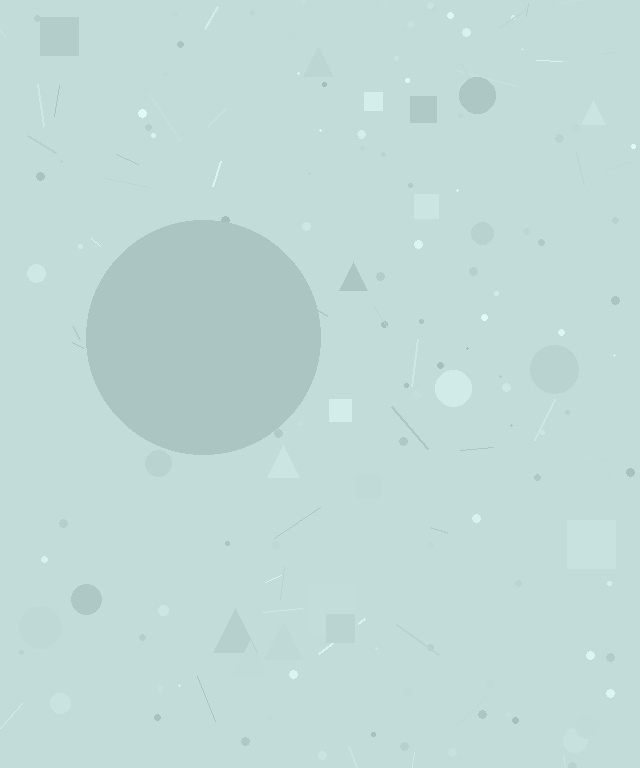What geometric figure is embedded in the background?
A circle is embedded in the background.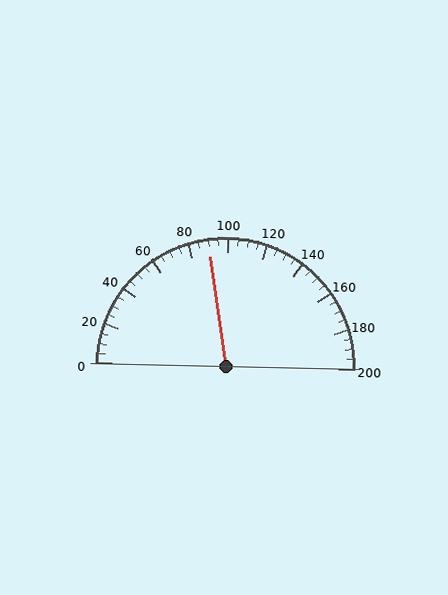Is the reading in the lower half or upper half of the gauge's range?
The reading is in the lower half of the range (0 to 200).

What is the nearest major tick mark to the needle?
The nearest major tick mark is 80.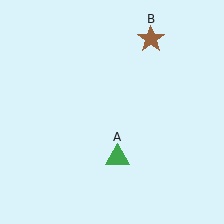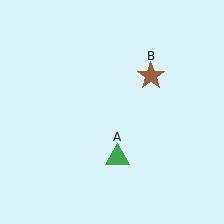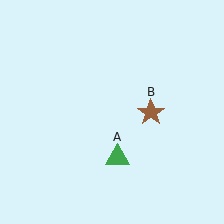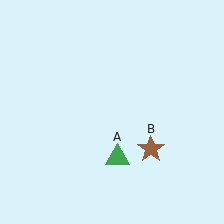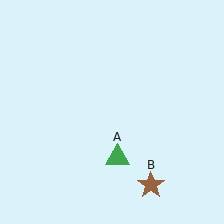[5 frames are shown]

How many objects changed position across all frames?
1 object changed position: brown star (object B).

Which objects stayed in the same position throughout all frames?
Green triangle (object A) remained stationary.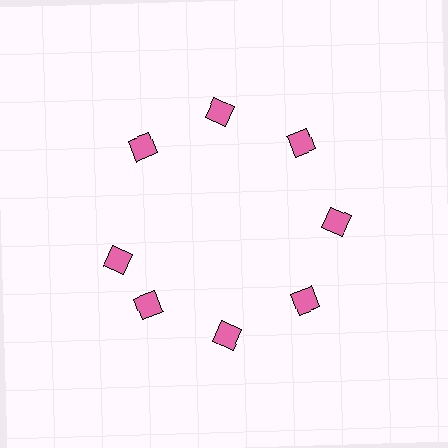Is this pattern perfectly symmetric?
No. The 8 pink diamonds are arranged in a ring, but one element near the 9 o'clock position is rotated out of alignment along the ring, breaking the 8-fold rotational symmetry.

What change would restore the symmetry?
The symmetry would be restored by rotating it back into even spacing with its neighbors so that all 8 diamonds sit at equal angles and equal distance from the center.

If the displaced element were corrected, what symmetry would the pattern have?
It would have 8-fold rotational symmetry — the pattern would map onto itself every 45 degrees.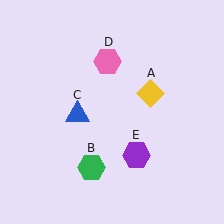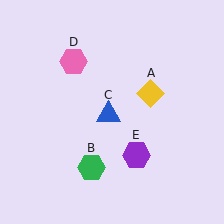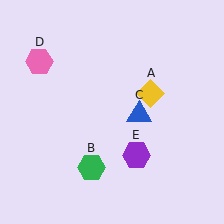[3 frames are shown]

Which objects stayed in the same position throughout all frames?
Yellow diamond (object A) and green hexagon (object B) and purple hexagon (object E) remained stationary.